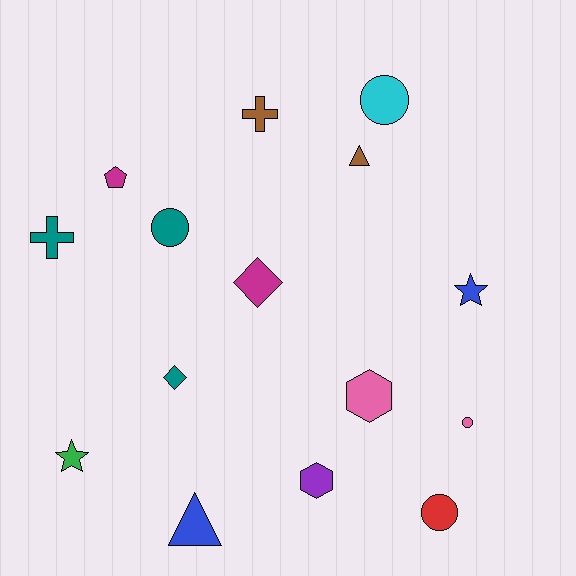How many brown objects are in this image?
There are 2 brown objects.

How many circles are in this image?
There are 4 circles.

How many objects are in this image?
There are 15 objects.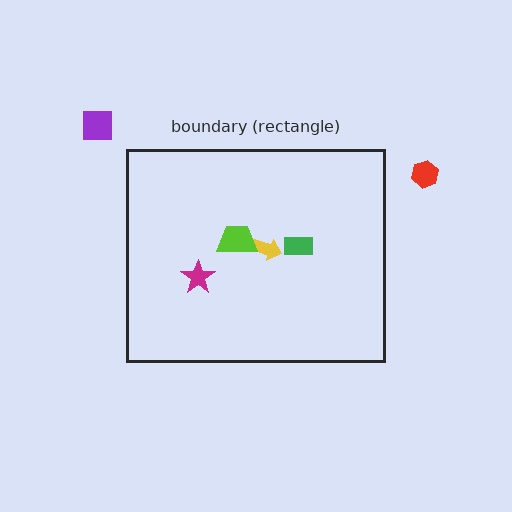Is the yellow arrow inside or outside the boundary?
Inside.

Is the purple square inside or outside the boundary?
Outside.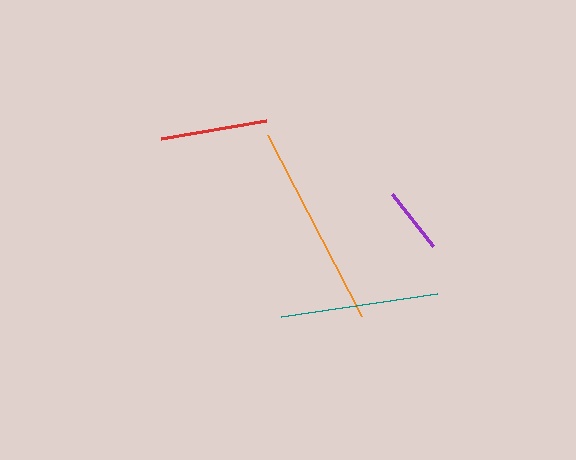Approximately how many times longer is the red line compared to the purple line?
The red line is approximately 1.6 times the length of the purple line.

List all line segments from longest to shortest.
From longest to shortest: orange, teal, red, purple.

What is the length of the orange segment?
The orange segment is approximately 204 pixels long.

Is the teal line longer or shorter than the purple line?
The teal line is longer than the purple line.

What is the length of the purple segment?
The purple segment is approximately 66 pixels long.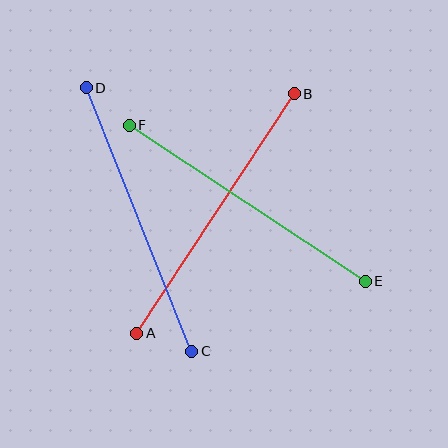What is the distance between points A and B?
The distance is approximately 286 pixels.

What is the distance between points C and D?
The distance is approximately 284 pixels.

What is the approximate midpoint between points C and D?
The midpoint is at approximately (139, 220) pixels.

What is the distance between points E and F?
The distance is approximately 283 pixels.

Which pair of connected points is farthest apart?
Points A and B are farthest apart.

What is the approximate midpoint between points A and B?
The midpoint is at approximately (216, 213) pixels.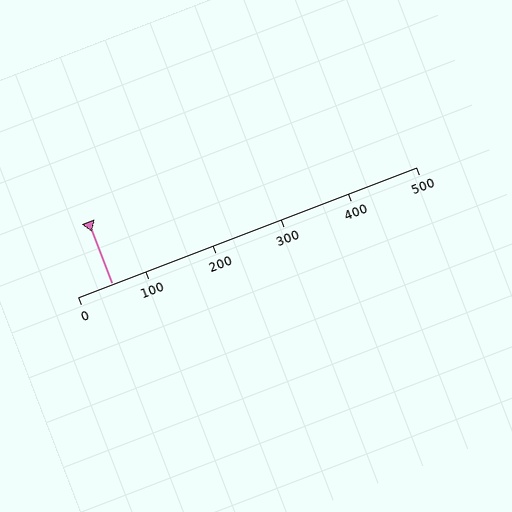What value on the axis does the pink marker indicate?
The marker indicates approximately 50.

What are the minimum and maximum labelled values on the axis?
The axis runs from 0 to 500.